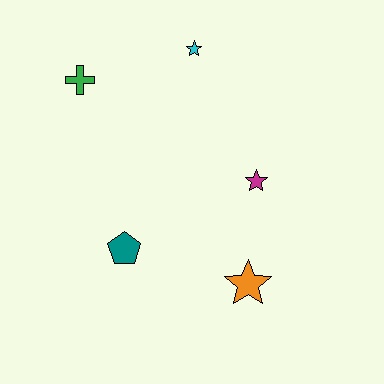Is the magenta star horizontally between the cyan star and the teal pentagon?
No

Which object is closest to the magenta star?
The orange star is closest to the magenta star.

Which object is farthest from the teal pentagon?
The cyan star is farthest from the teal pentagon.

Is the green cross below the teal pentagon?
No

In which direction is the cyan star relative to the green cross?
The cyan star is to the right of the green cross.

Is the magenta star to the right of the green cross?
Yes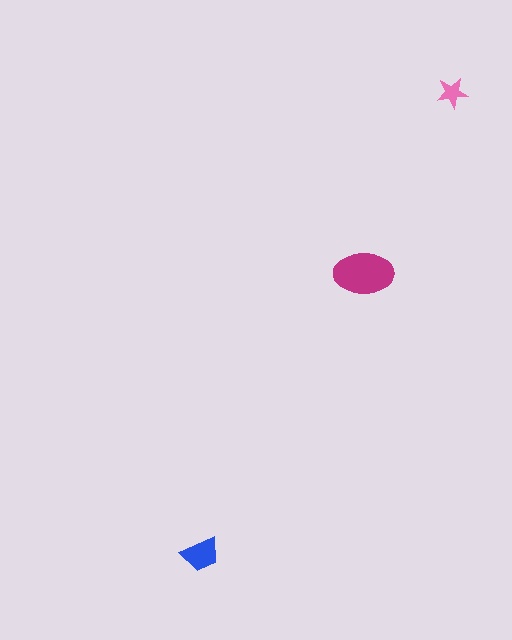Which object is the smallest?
The pink star.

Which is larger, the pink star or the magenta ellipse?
The magenta ellipse.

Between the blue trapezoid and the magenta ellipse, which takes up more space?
The magenta ellipse.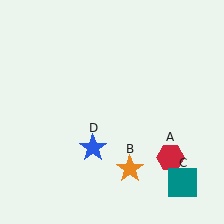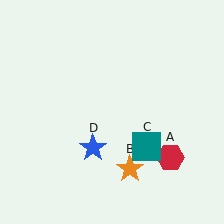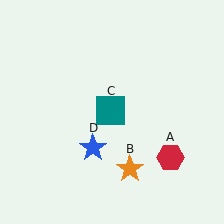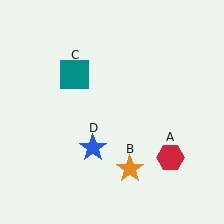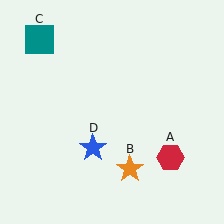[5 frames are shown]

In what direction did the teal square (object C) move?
The teal square (object C) moved up and to the left.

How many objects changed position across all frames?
1 object changed position: teal square (object C).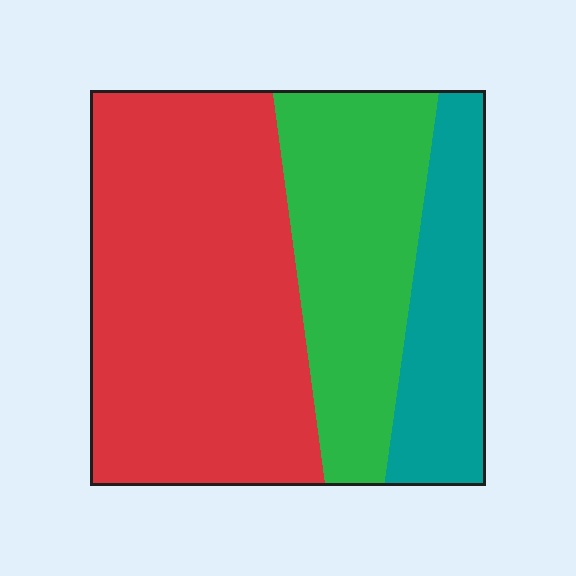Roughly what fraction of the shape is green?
Green takes up between a sixth and a third of the shape.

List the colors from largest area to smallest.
From largest to smallest: red, green, teal.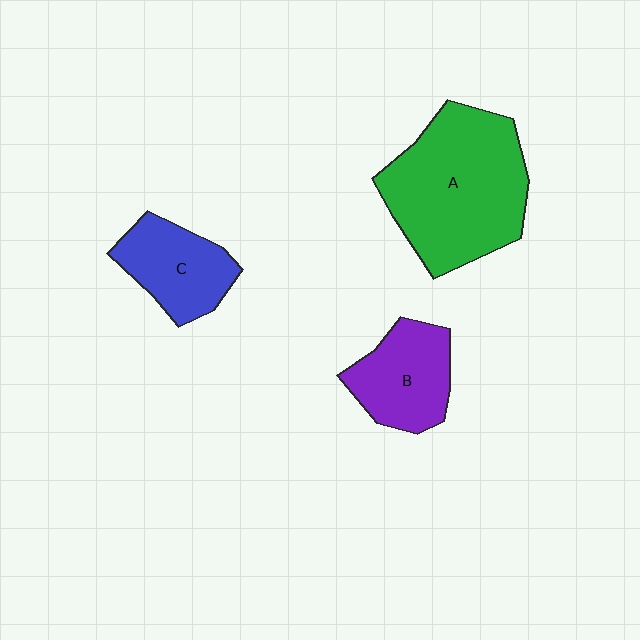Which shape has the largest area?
Shape A (green).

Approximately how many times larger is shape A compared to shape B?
Approximately 2.0 times.